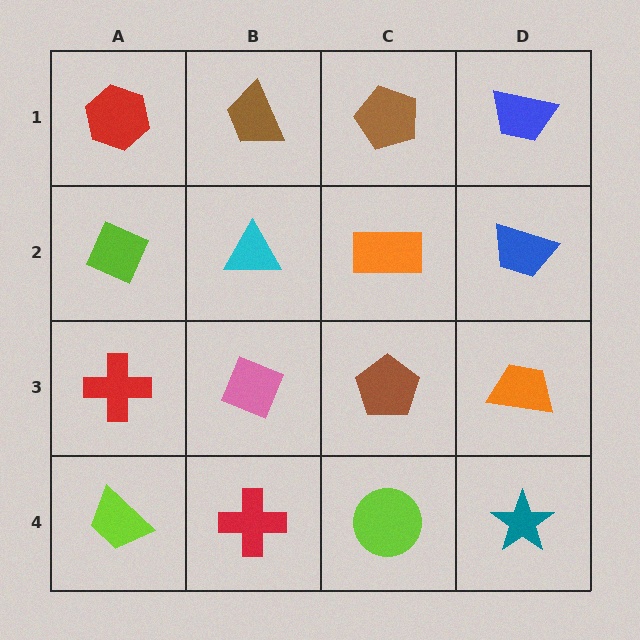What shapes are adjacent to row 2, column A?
A red hexagon (row 1, column A), a red cross (row 3, column A), a cyan triangle (row 2, column B).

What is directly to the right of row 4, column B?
A lime circle.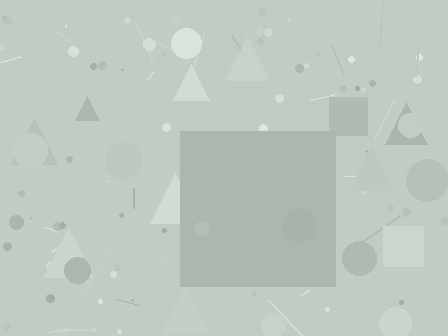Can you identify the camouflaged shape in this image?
The camouflaged shape is a square.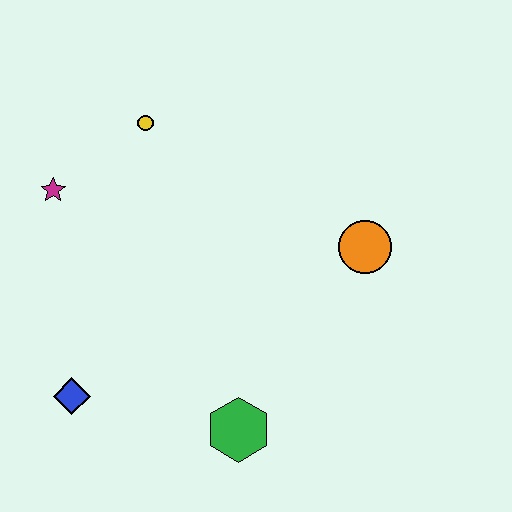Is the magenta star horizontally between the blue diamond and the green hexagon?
No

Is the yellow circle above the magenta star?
Yes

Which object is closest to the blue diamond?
The green hexagon is closest to the blue diamond.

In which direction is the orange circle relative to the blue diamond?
The orange circle is to the right of the blue diamond.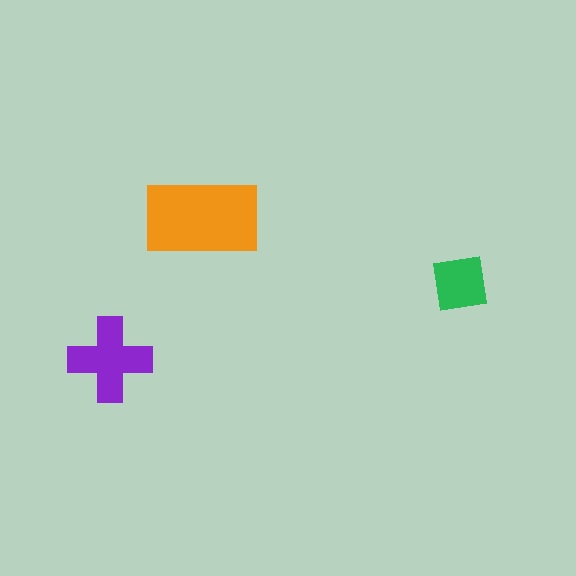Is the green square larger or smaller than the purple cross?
Smaller.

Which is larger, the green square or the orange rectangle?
The orange rectangle.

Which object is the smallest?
The green square.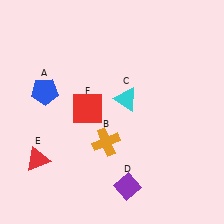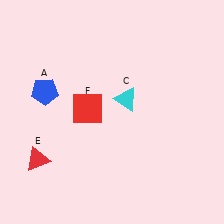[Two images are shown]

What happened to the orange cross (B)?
The orange cross (B) was removed in Image 2. It was in the bottom-left area of Image 1.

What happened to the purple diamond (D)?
The purple diamond (D) was removed in Image 2. It was in the bottom-right area of Image 1.